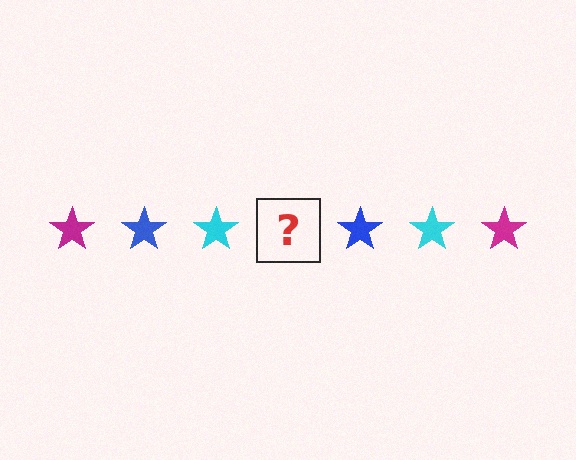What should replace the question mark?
The question mark should be replaced with a magenta star.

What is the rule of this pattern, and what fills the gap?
The rule is that the pattern cycles through magenta, blue, cyan stars. The gap should be filled with a magenta star.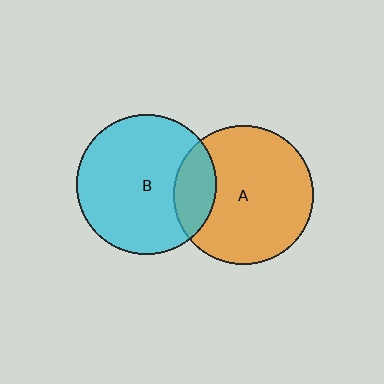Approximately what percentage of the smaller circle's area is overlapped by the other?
Approximately 20%.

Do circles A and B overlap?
Yes.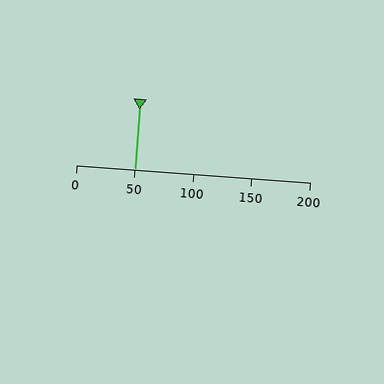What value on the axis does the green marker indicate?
The marker indicates approximately 50.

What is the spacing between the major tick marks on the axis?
The major ticks are spaced 50 apart.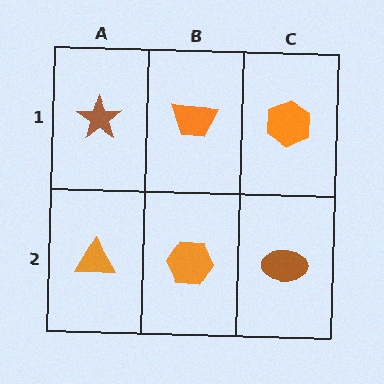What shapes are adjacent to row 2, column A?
A brown star (row 1, column A), an orange hexagon (row 2, column B).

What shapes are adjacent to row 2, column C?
An orange hexagon (row 1, column C), an orange hexagon (row 2, column B).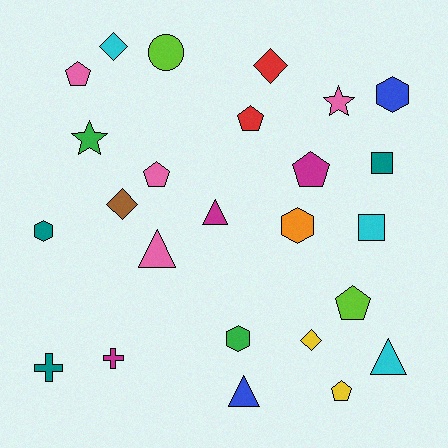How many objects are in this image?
There are 25 objects.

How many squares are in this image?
There are 2 squares.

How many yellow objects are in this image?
There are 2 yellow objects.